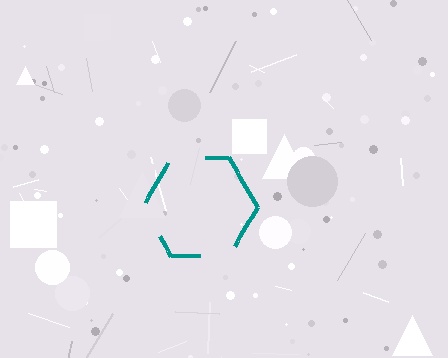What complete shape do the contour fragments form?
The contour fragments form a hexagon.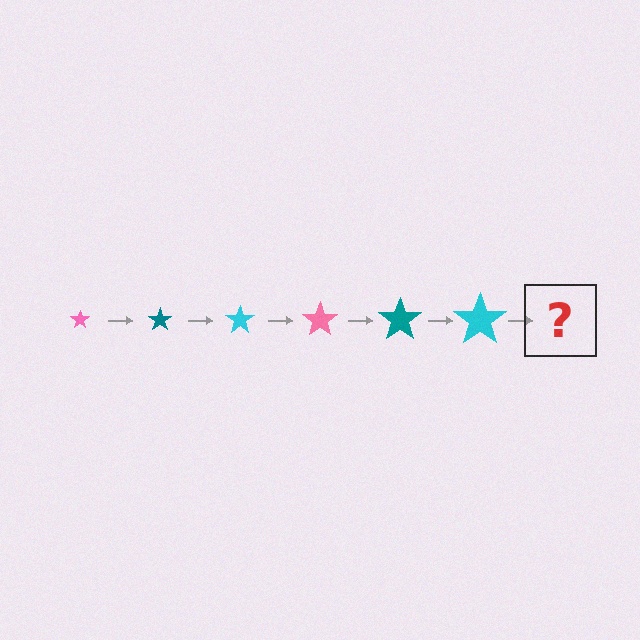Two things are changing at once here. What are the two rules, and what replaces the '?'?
The two rules are that the star grows larger each step and the color cycles through pink, teal, and cyan. The '?' should be a pink star, larger than the previous one.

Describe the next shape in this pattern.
It should be a pink star, larger than the previous one.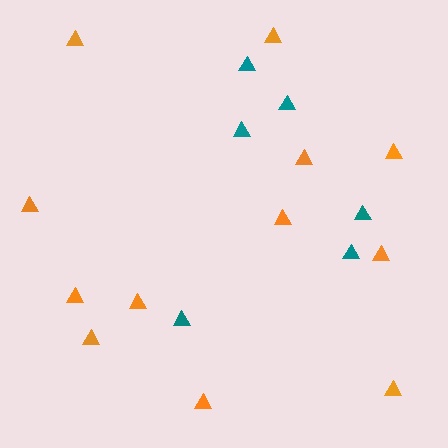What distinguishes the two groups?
There are 2 groups: one group of teal triangles (6) and one group of orange triangles (12).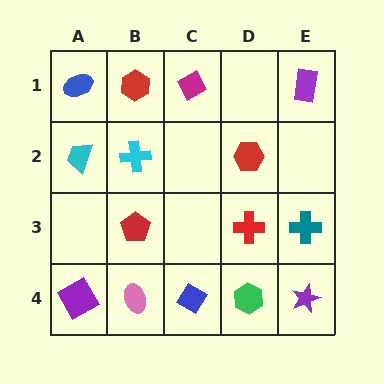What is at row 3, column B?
A red pentagon.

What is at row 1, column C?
A magenta diamond.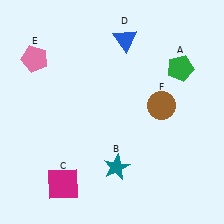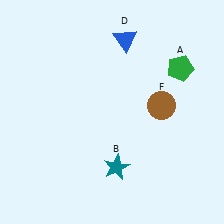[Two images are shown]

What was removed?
The pink pentagon (E), the magenta square (C) were removed in Image 2.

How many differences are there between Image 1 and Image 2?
There are 2 differences between the two images.